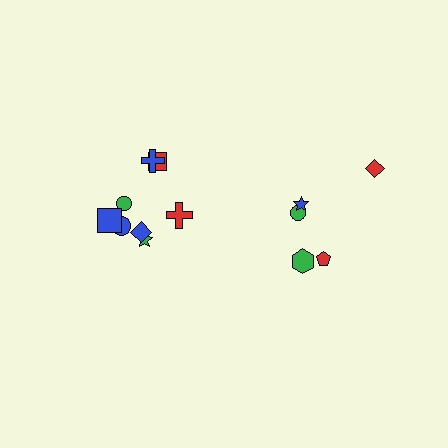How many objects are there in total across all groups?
There are 13 objects.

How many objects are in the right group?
There are 5 objects.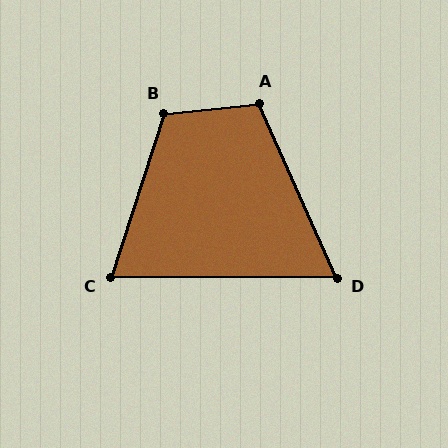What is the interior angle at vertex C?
Approximately 72 degrees (acute).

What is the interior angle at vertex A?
Approximately 108 degrees (obtuse).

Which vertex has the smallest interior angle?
D, at approximately 66 degrees.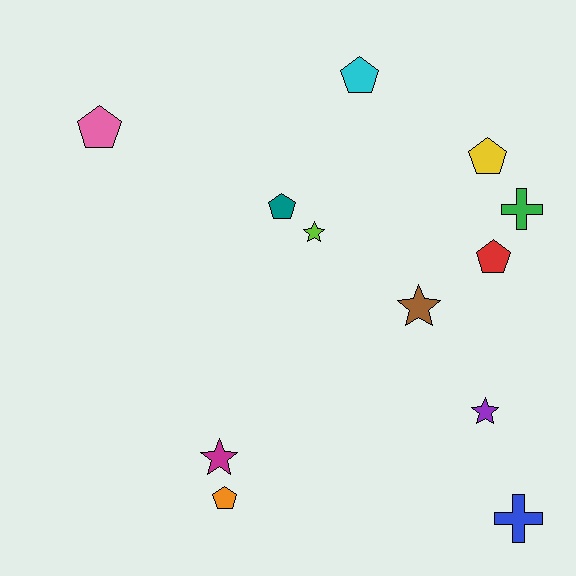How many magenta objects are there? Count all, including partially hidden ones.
There is 1 magenta object.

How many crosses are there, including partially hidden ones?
There are 2 crosses.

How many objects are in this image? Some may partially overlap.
There are 12 objects.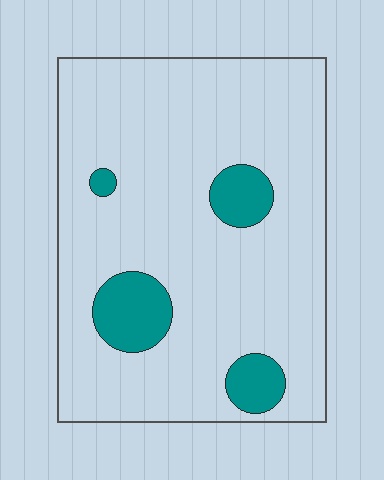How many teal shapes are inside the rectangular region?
4.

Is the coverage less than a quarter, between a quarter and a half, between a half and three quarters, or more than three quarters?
Less than a quarter.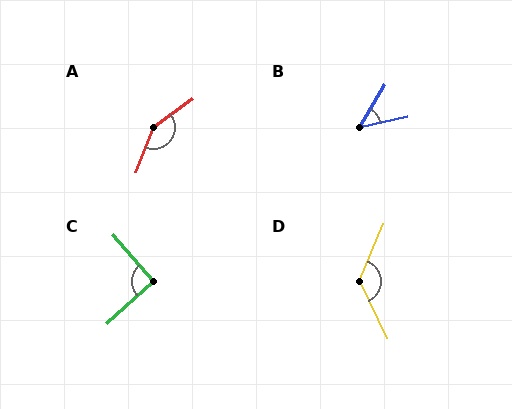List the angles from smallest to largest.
B (47°), C (92°), D (132°), A (147°).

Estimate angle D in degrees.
Approximately 132 degrees.